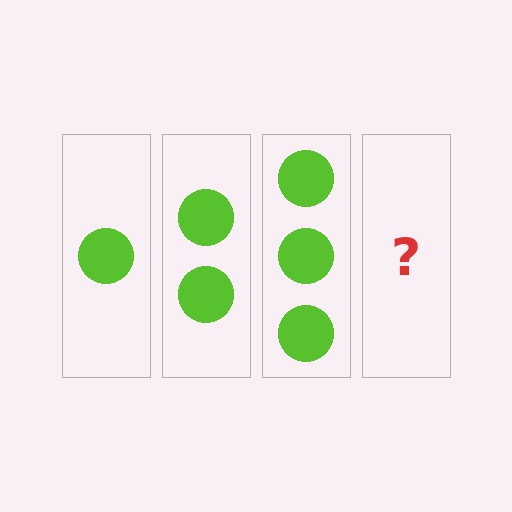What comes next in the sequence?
The next element should be 4 circles.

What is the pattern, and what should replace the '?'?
The pattern is that each step adds one more circle. The '?' should be 4 circles.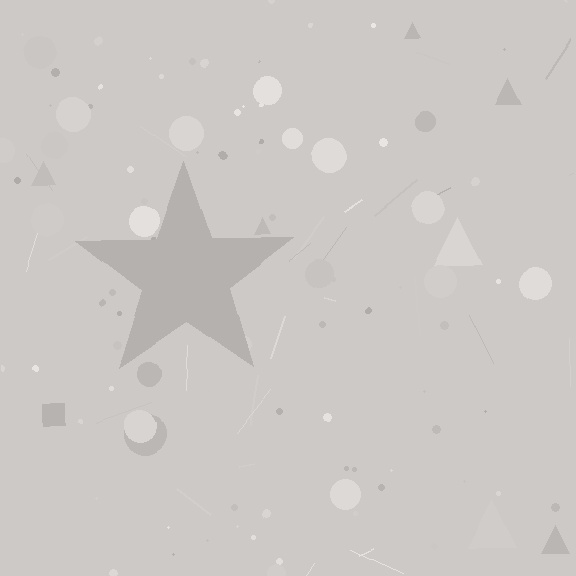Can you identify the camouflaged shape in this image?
The camouflaged shape is a star.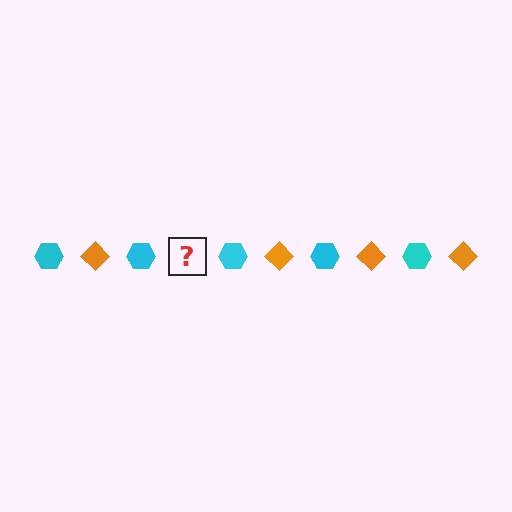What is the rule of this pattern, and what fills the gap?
The rule is that the pattern alternates between cyan hexagon and orange diamond. The gap should be filled with an orange diamond.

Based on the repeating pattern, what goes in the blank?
The blank should be an orange diamond.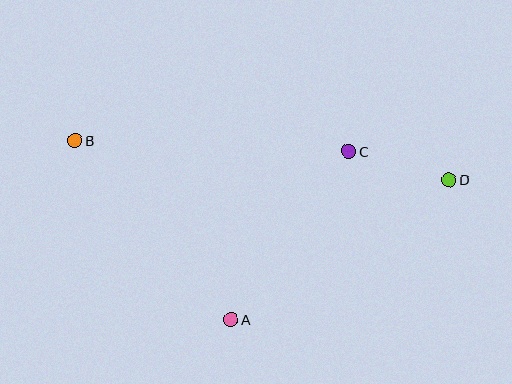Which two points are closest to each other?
Points C and D are closest to each other.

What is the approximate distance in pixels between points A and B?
The distance between A and B is approximately 237 pixels.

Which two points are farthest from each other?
Points B and D are farthest from each other.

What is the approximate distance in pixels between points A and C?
The distance between A and C is approximately 205 pixels.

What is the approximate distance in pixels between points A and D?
The distance between A and D is approximately 259 pixels.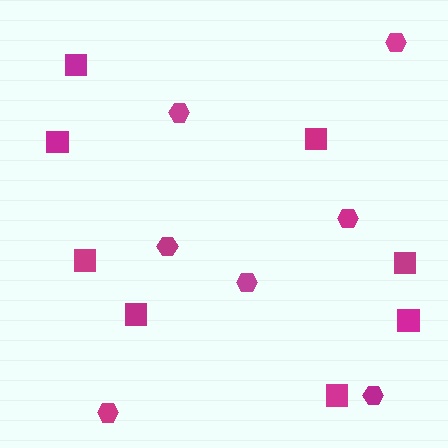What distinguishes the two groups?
There are 2 groups: one group of hexagons (7) and one group of squares (8).